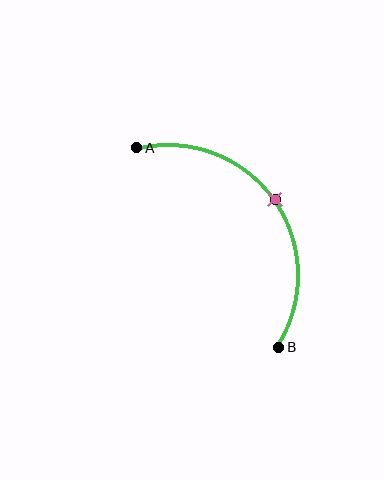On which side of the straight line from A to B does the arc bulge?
The arc bulges above and to the right of the straight line connecting A and B.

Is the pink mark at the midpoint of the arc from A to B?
Yes. The pink mark lies on the arc at equal arc-length from both A and B — it is the arc midpoint.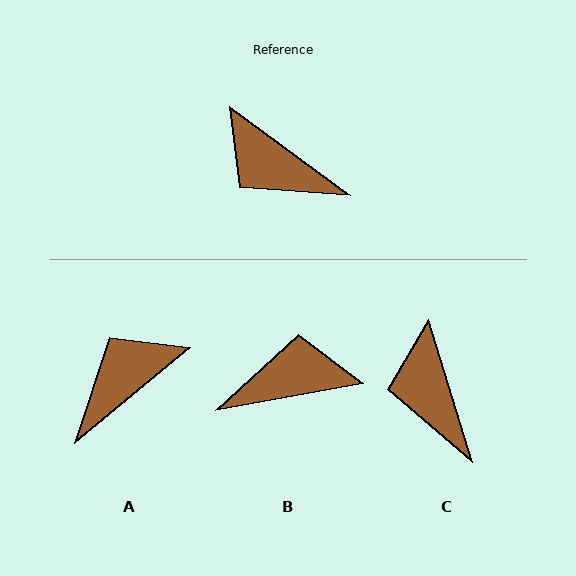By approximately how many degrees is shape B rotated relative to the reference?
Approximately 134 degrees clockwise.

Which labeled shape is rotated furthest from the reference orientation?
B, about 134 degrees away.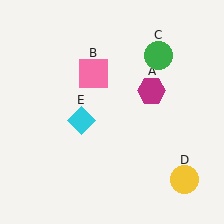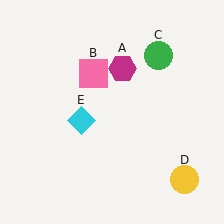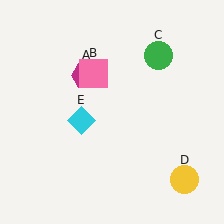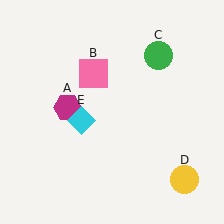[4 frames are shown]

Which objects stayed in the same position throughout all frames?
Pink square (object B) and green circle (object C) and yellow circle (object D) and cyan diamond (object E) remained stationary.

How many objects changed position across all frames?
1 object changed position: magenta hexagon (object A).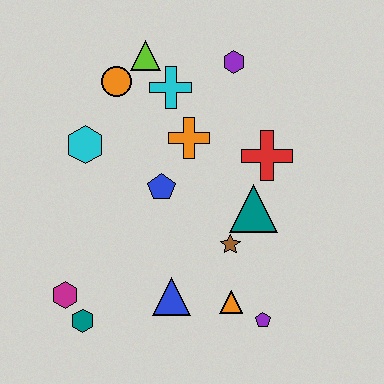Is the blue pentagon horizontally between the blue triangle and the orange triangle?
No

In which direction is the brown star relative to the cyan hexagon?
The brown star is to the right of the cyan hexagon.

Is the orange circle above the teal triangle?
Yes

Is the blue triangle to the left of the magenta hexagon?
No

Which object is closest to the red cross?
The teal triangle is closest to the red cross.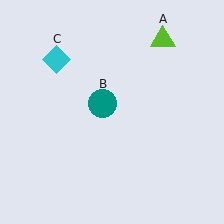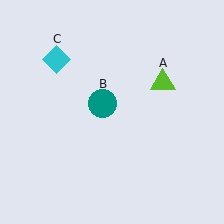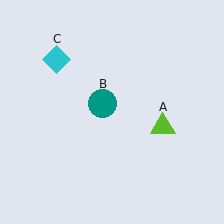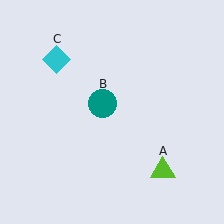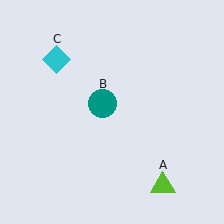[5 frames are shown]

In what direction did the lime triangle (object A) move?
The lime triangle (object A) moved down.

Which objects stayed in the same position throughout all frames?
Teal circle (object B) and cyan diamond (object C) remained stationary.